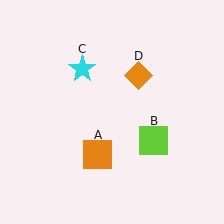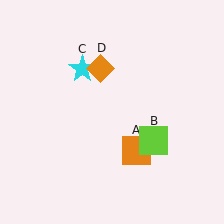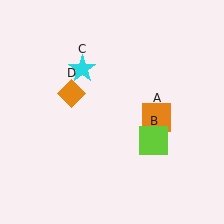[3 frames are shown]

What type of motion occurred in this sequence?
The orange square (object A), orange diamond (object D) rotated counterclockwise around the center of the scene.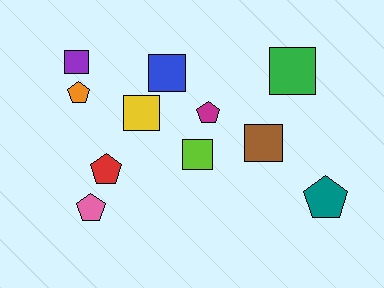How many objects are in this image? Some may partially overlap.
There are 11 objects.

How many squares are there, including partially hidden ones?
There are 6 squares.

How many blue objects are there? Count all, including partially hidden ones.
There is 1 blue object.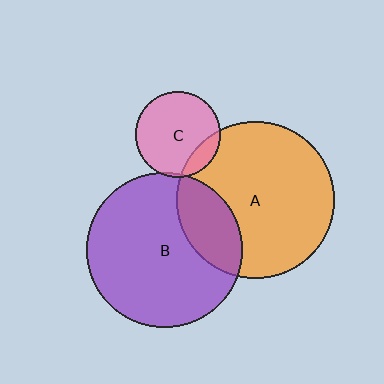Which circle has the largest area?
Circle A (orange).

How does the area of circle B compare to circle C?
Approximately 3.3 times.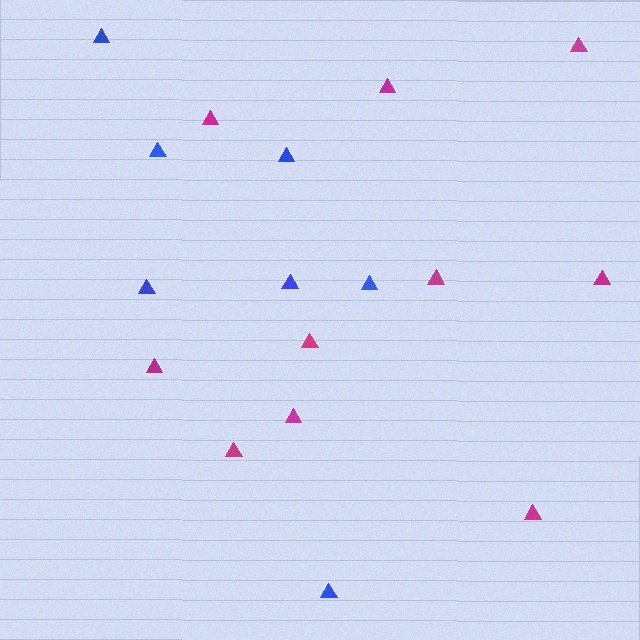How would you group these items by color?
There are 2 groups: one group of magenta triangles (10) and one group of blue triangles (7).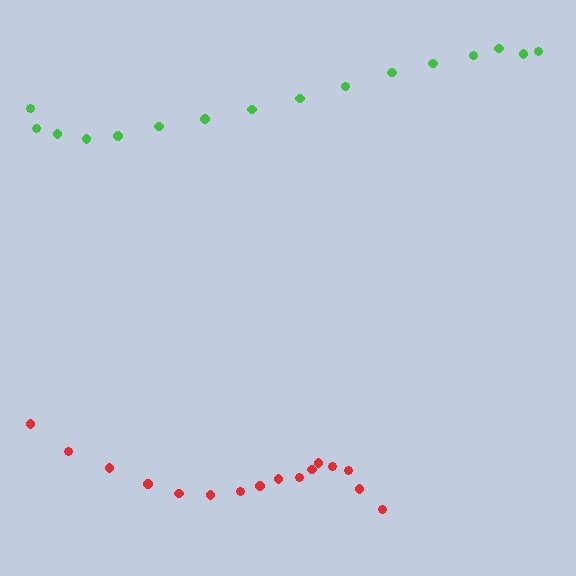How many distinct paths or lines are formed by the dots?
There are 2 distinct paths.